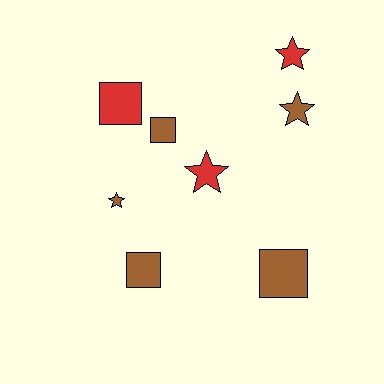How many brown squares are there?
There are 3 brown squares.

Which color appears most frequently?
Brown, with 5 objects.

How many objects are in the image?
There are 8 objects.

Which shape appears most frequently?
Star, with 4 objects.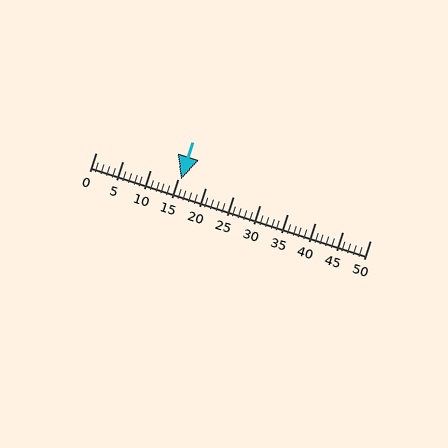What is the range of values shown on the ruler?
The ruler shows values from 0 to 50.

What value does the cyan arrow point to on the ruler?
The cyan arrow points to approximately 16.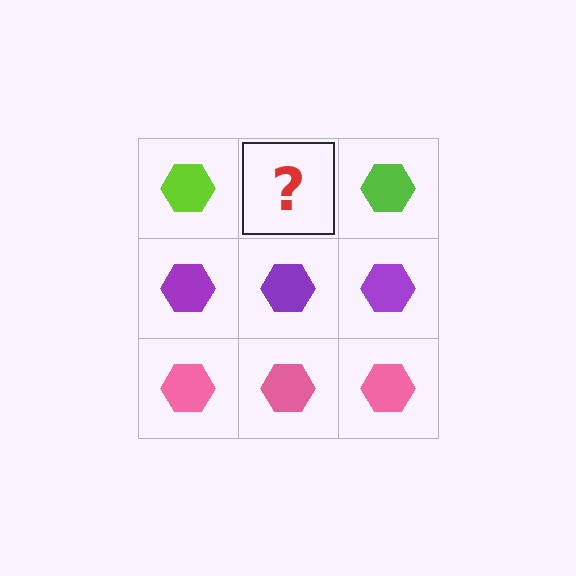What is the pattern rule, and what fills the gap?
The rule is that each row has a consistent color. The gap should be filled with a lime hexagon.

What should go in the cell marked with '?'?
The missing cell should contain a lime hexagon.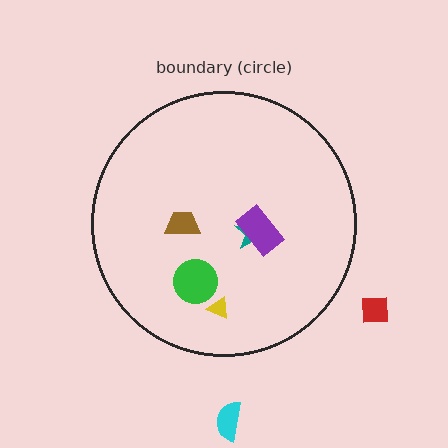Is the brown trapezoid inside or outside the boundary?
Inside.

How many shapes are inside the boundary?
5 inside, 2 outside.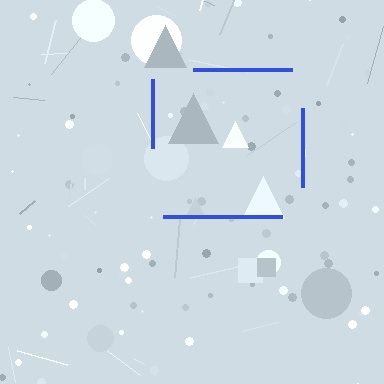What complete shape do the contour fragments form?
The contour fragments form a square.